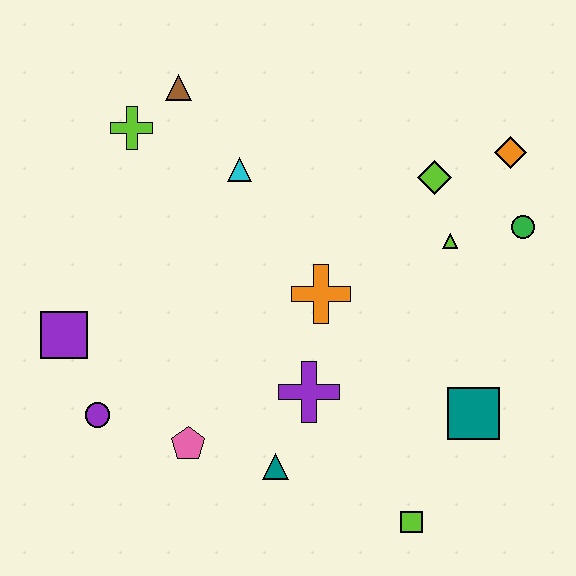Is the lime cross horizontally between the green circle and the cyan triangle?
No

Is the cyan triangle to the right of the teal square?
No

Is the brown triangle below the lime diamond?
No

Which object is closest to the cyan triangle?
The brown triangle is closest to the cyan triangle.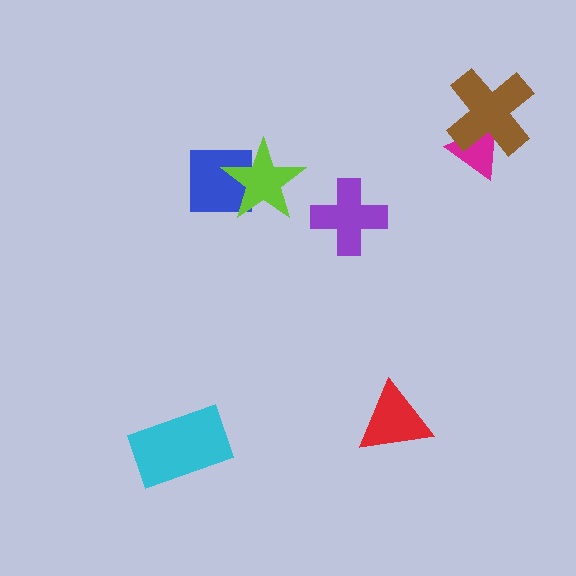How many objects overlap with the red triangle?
0 objects overlap with the red triangle.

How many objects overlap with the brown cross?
1 object overlaps with the brown cross.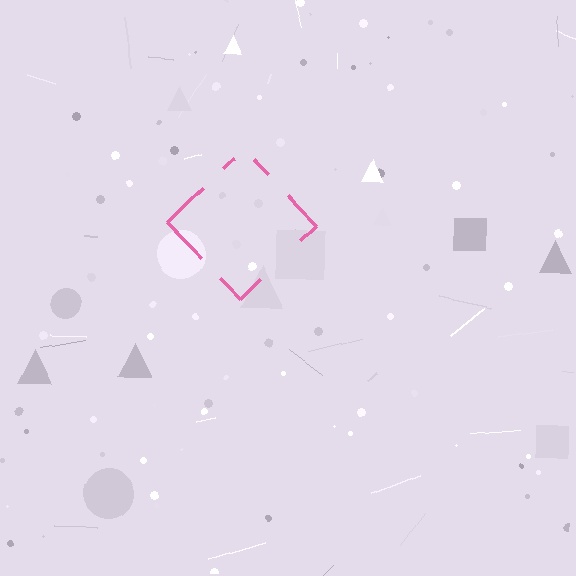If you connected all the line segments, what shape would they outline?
They would outline a diamond.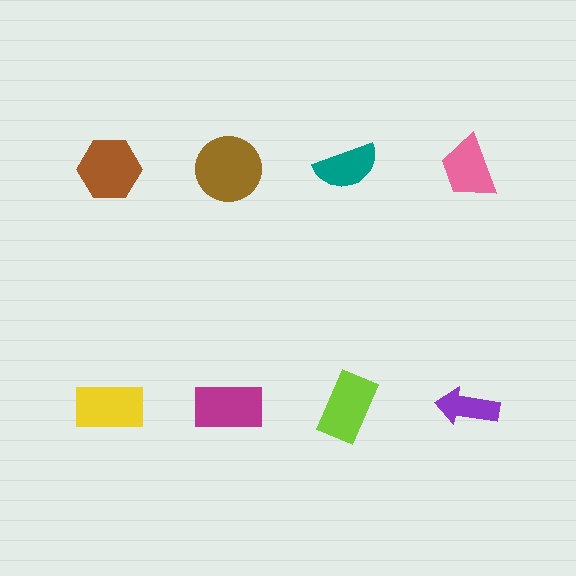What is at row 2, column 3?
A lime rectangle.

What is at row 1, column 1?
A brown hexagon.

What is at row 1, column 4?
A pink trapezoid.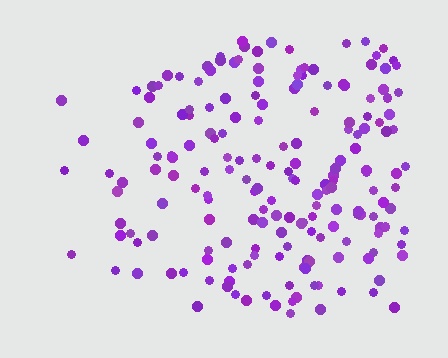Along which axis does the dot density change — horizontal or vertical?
Horizontal.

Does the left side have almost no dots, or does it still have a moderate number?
Still a moderate number, just noticeably fewer than the right.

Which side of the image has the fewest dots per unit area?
The left.